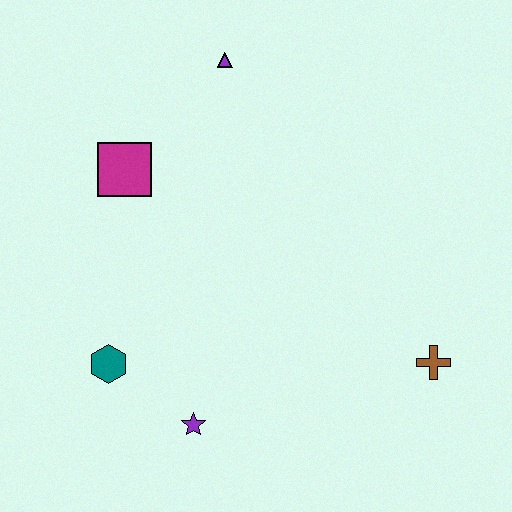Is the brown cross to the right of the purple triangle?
Yes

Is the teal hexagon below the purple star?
No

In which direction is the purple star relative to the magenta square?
The purple star is below the magenta square.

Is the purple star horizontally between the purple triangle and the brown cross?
No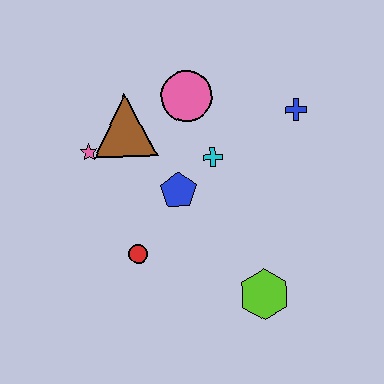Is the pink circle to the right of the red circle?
Yes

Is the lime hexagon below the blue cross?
Yes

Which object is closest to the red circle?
The blue pentagon is closest to the red circle.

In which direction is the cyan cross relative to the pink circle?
The cyan cross is below the pink circle.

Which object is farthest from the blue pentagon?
The blue cross is farthest from the blue pentagon.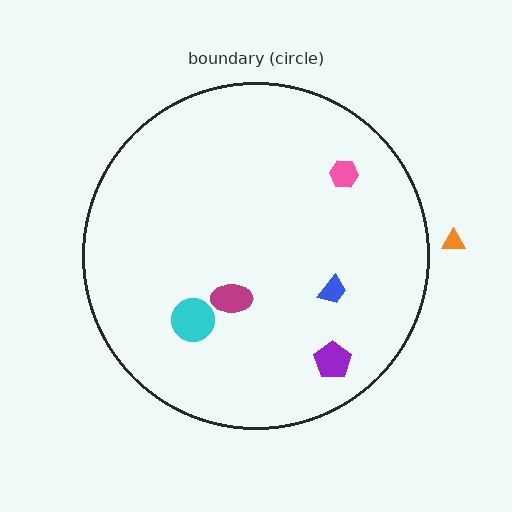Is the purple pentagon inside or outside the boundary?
Inside.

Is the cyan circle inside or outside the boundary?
Inside.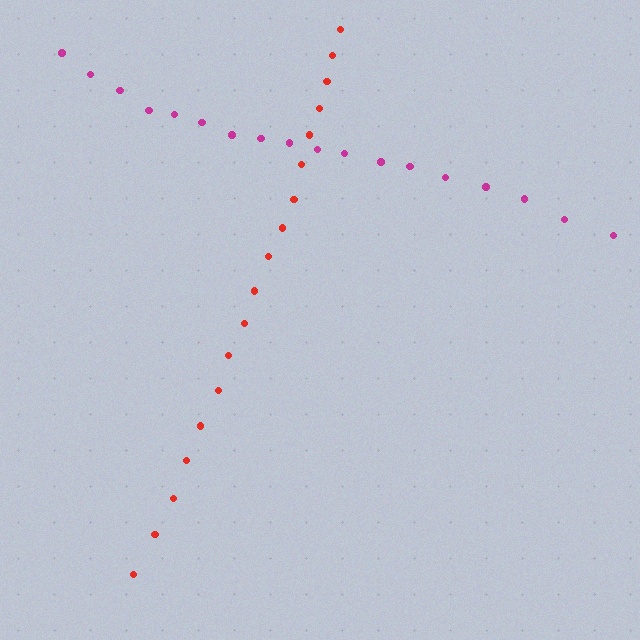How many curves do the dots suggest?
There are 2 distinct paths.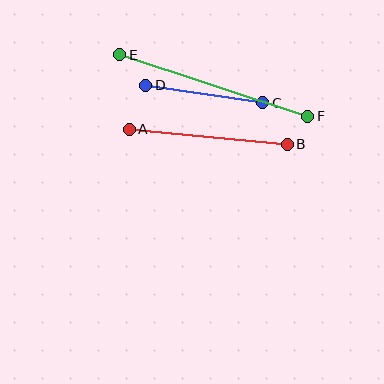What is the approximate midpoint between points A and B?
The midpoint is at approximately (208, 137) pixels.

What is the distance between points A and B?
The distance is approximately 159 pixels.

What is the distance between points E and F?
The distance is approximately 198 pixels.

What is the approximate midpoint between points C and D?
The midpoint is at approximately (204, 94) pixels.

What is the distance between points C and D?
The distance is approximately 118 pixels.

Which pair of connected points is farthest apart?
Points E and F are farthest apart.